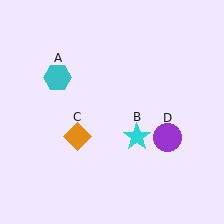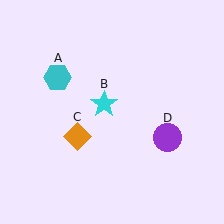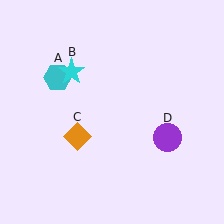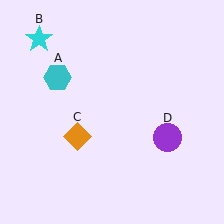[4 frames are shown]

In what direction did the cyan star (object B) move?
The cyan star (object B) moved up and to the left.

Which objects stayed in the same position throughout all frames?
Cyan hexagon (object A) and orange diamond (object C) and purple circle (object D) remained stationary.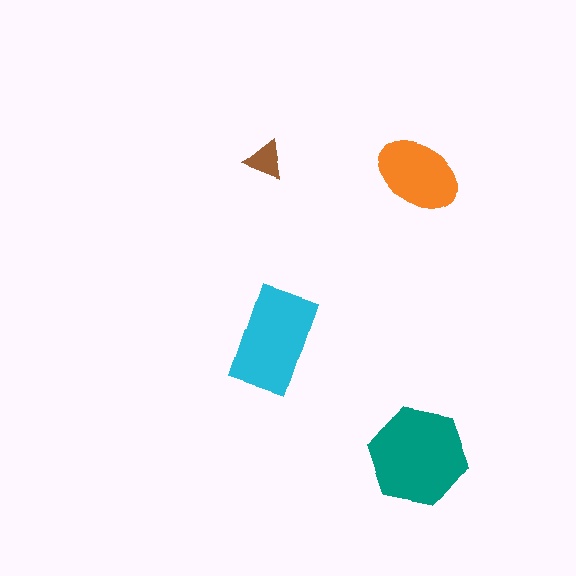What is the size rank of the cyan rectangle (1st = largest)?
2nd.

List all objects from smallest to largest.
The brown triangle, the orange ellipse, the cyan rectangle, the teal hexagon.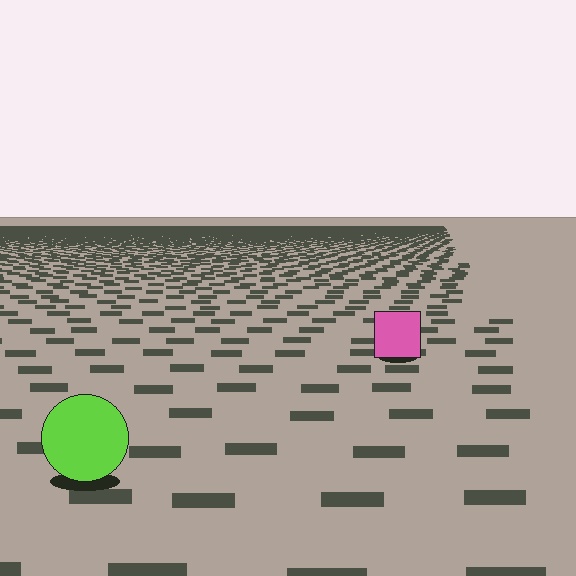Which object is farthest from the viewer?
The pink square is farthest from the viewer. It appears smaller and the ground texture around it is denser.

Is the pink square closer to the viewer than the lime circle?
No. The lime circle is closer — you can tell from the texture gradient: the ground texture is coarser near it.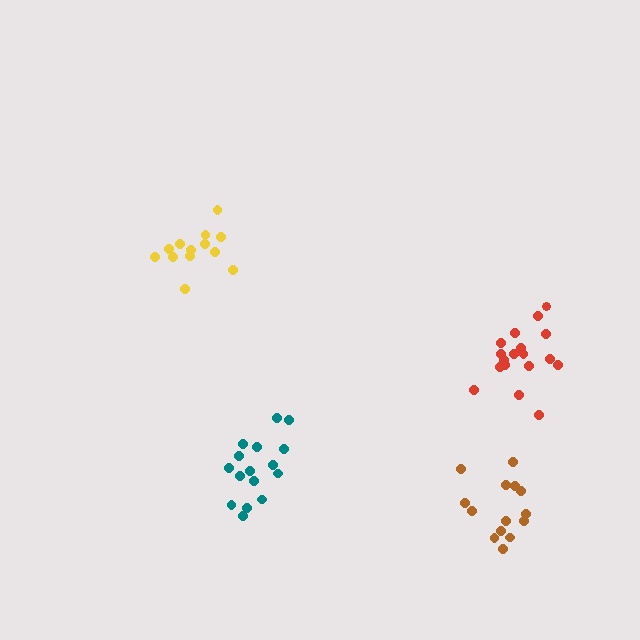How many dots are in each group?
Group 1: 13 dots, Group 2: 18 dots, Group 3: 16 dots, Group 4: 14 dots (61 total).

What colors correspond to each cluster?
The clusters are colored: yellow, red, teal, brown.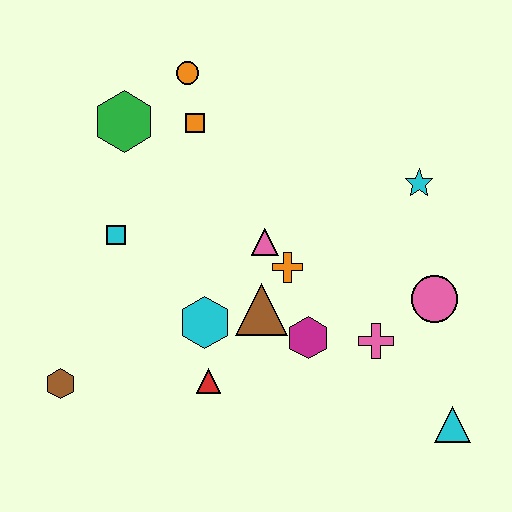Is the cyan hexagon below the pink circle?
Yes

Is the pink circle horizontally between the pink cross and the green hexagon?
No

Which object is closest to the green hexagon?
The orange square is closest to the green hexagon.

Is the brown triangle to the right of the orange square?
Yes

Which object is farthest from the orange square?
The cyan triangle is farthest from the orange square.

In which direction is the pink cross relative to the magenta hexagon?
The pink cross is to the right of the magenta hexagon.